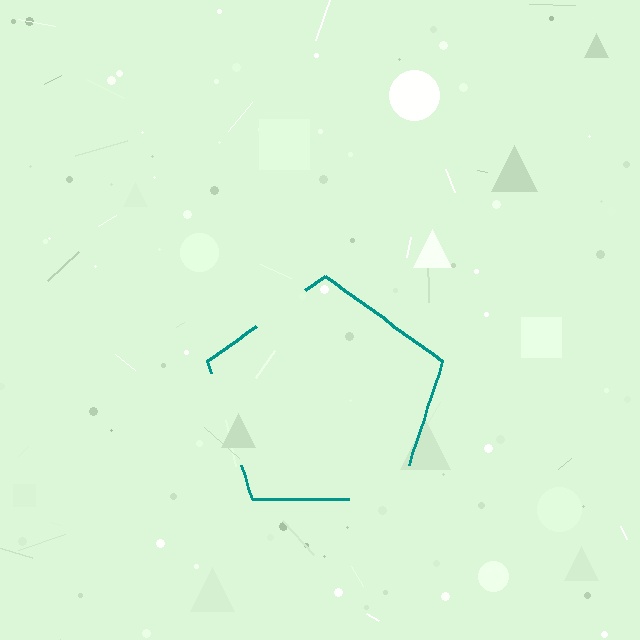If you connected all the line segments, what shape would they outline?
They would outline a pentagon.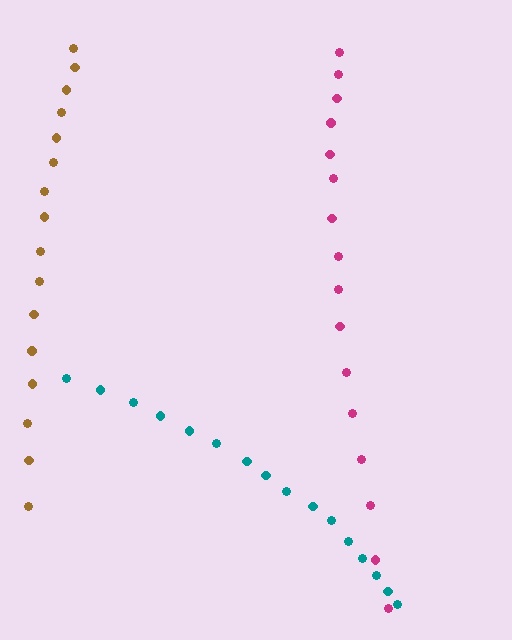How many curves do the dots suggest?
There are 3 distinct paths.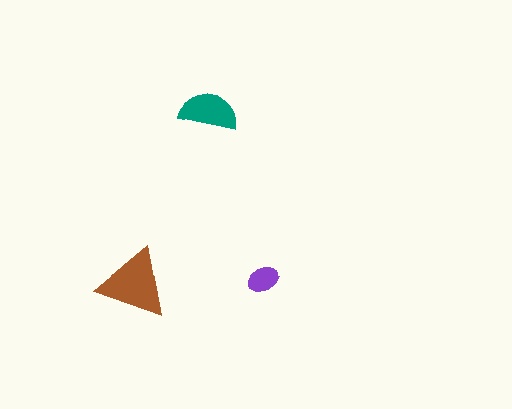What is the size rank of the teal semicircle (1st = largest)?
2nd.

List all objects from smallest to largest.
The purple ellipse, the teal semicircle, the brown triangle.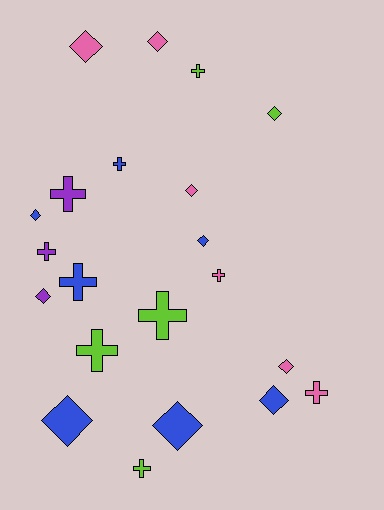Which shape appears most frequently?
Diamond, with 11 objects.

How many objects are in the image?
There are 21 objects.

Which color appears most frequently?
Blue, with 7 objects.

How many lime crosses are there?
There are 4 lime crosses.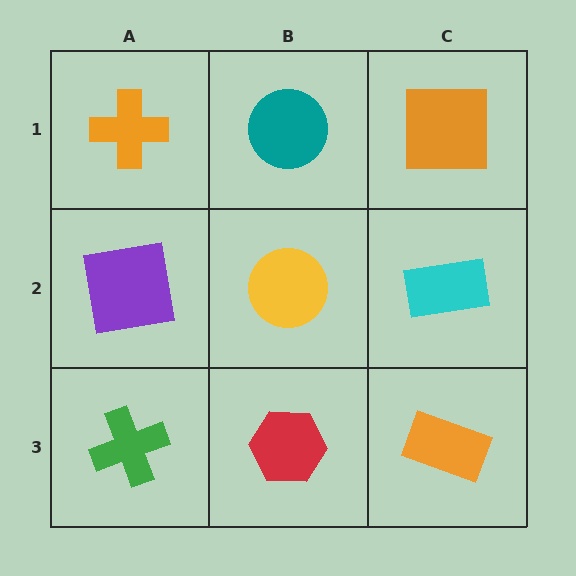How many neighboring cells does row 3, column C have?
2.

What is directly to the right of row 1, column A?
A teal circle.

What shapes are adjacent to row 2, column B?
A teal circle (row 1, column B), a red hexagon (row 3, column B), a purple square (row 2, column A), a cyan rectangle (row 2, column C).